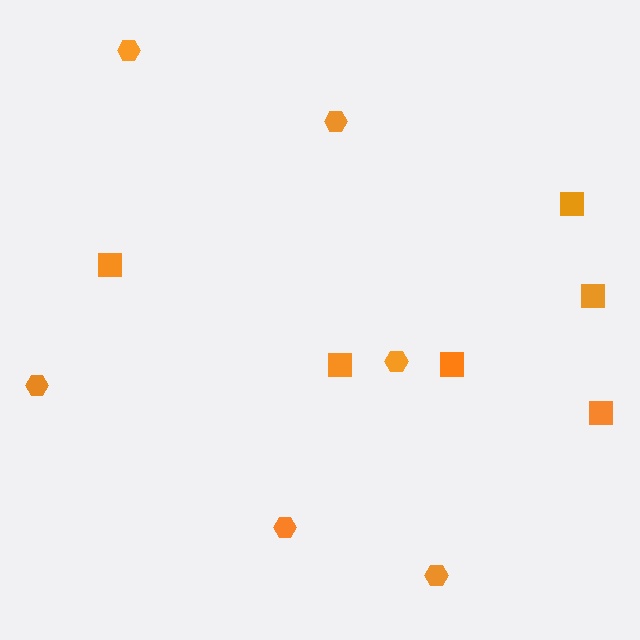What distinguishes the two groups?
There are 2 groups: one group of squares (6) and one group of hexagons (6).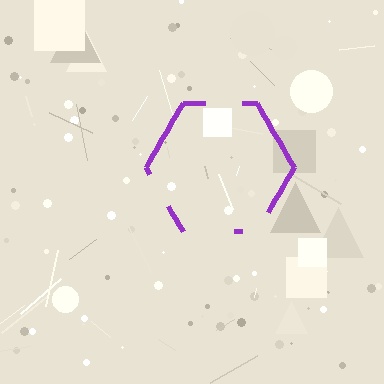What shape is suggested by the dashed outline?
The dashed outline suggests a hexagon.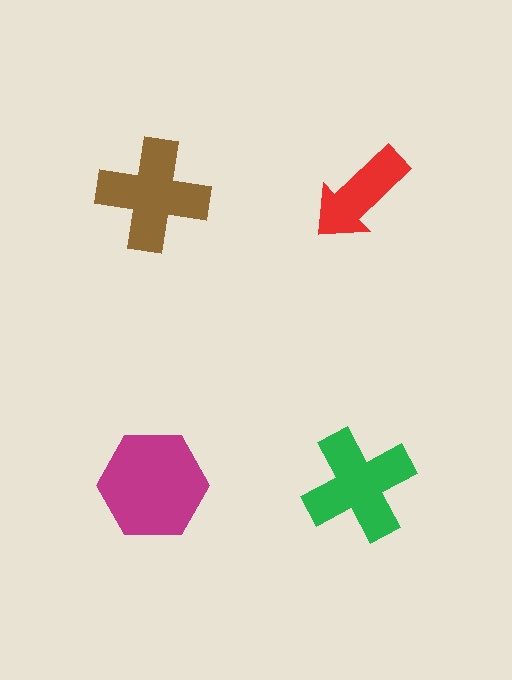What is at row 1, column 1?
A brown cross.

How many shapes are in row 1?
2 shapes.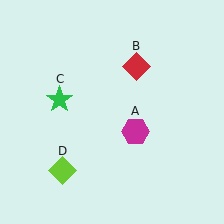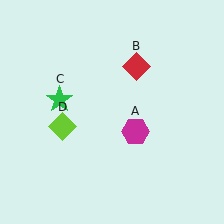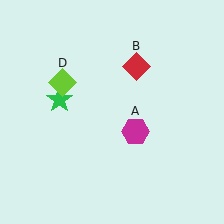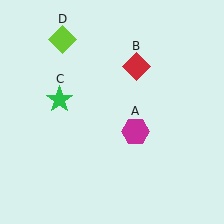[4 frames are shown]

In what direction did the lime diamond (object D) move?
The lime diamond (object D) moved up.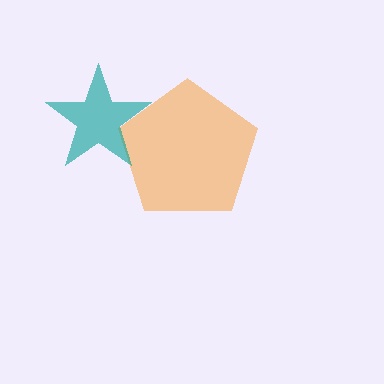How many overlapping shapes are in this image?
There are 2 overlapping shapes in the image.